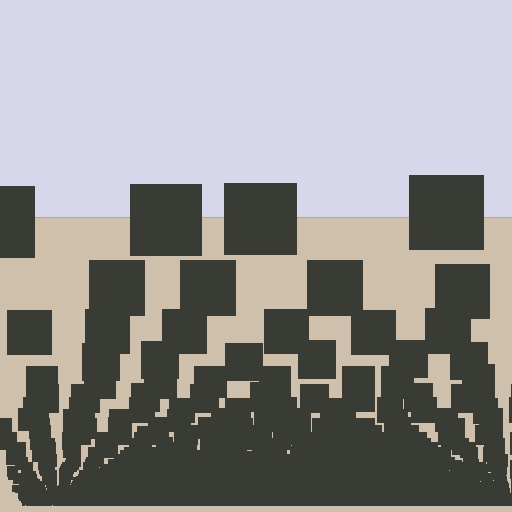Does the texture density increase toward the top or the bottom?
Density increases toward the bottom.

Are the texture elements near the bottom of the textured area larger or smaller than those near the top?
Smaller. The gradient is inverted — elements near the bottom are smaller and denser.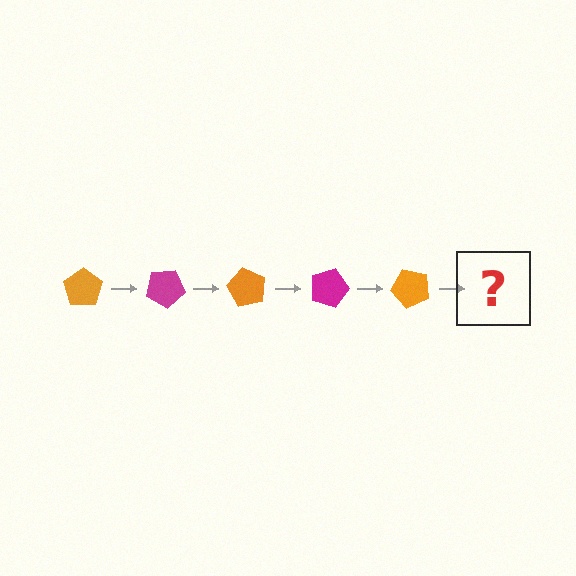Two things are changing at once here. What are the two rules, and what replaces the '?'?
The two rules are that it rotates 30 degrees each step and the color cycles through orange and magenta. The '?' should be a magenta pentagon, rotated 150 degrees from the start.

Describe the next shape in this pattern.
It should be a magenta pentagon, rotated 150 degrees from the start.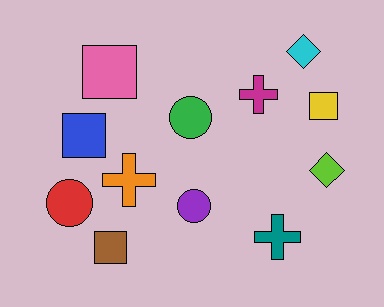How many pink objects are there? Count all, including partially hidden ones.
There is 1 pink object.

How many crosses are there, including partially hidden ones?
There are 3 crosses.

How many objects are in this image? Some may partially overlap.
There are 12 objects.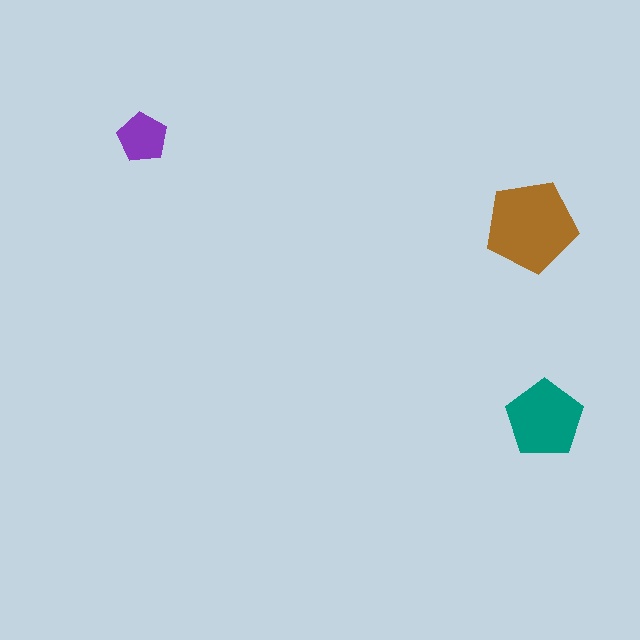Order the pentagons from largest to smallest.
the brown one, the teal one, the purple one.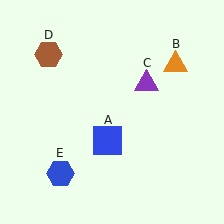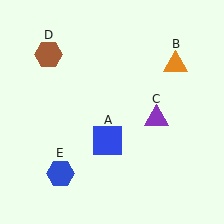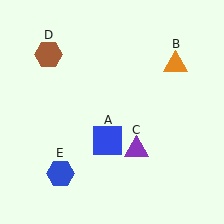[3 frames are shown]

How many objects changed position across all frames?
1 object changed position: purple triangle (object C).